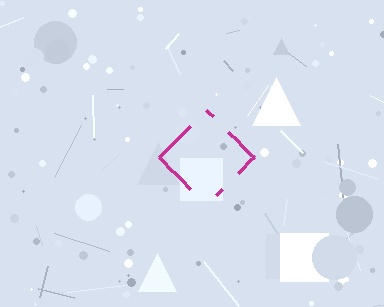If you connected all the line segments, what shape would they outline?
They would outline a diamond.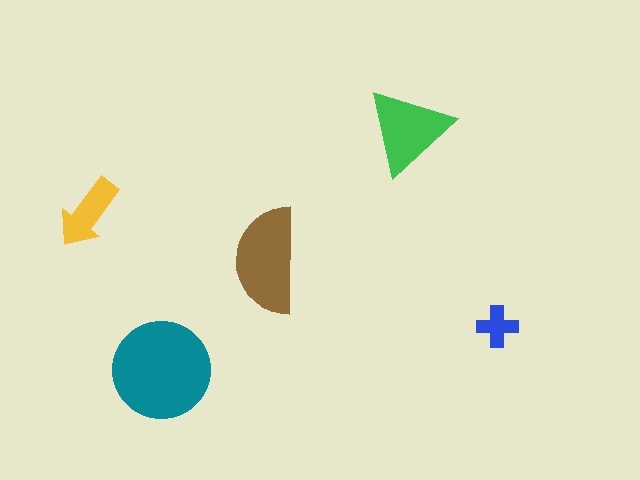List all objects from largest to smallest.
The teal circle, the brown semicircle, the green triangle, the yellow arrow, the blue cross.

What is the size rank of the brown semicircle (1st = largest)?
2nd.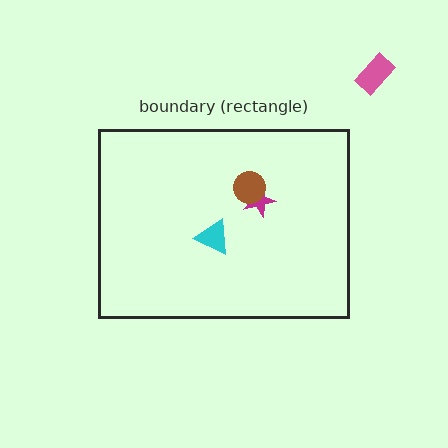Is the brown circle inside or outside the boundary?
Inside.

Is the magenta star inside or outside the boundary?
Inside.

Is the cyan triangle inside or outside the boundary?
Inside.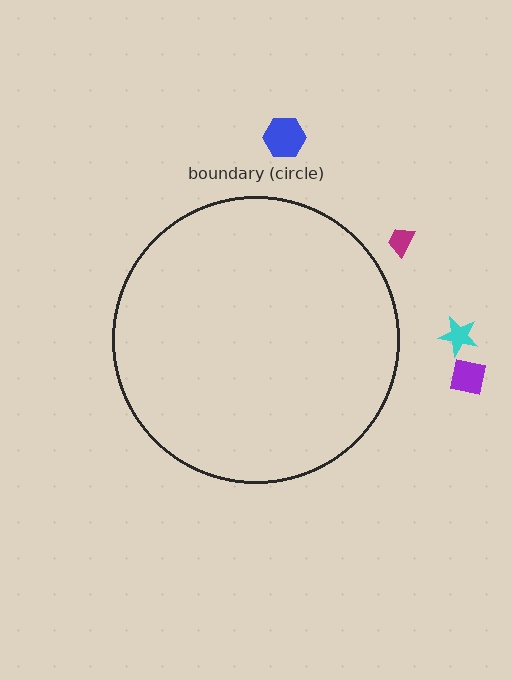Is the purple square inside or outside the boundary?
Outside.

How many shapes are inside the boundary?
0 inside, 4 outside.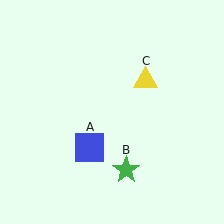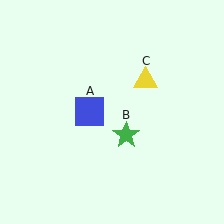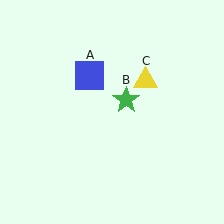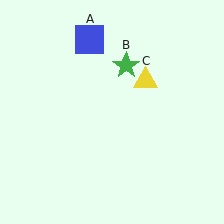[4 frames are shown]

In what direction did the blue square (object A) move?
The blue square (object A) moved up.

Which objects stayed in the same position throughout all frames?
Yellow triangle (object C) remained stationary.